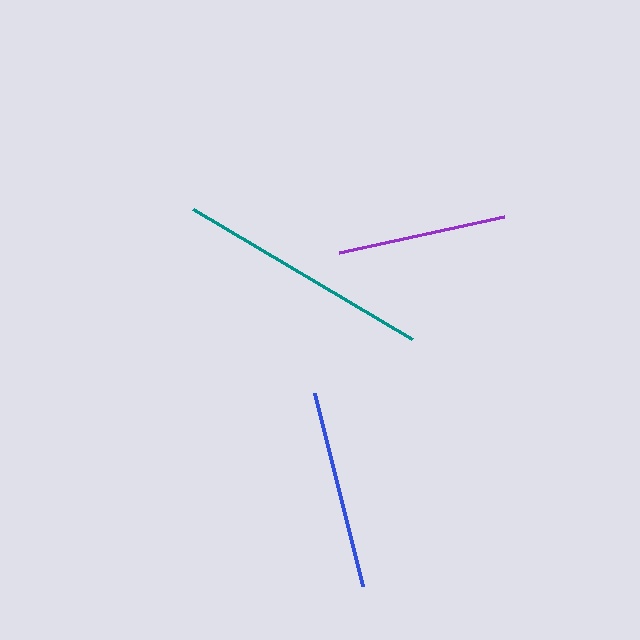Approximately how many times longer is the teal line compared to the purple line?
The teal line is approximately 1.5 times the length of the purple line.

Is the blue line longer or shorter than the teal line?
The teal line is longer than the blue line.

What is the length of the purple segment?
The purple segment is approximately 169 pixels long.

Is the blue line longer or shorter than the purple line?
The blue line is longer than the purple line.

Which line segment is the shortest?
The purple line is the shortest at approximately 169 pixels.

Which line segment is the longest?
The teal line is the longest at approximately 255 pixels.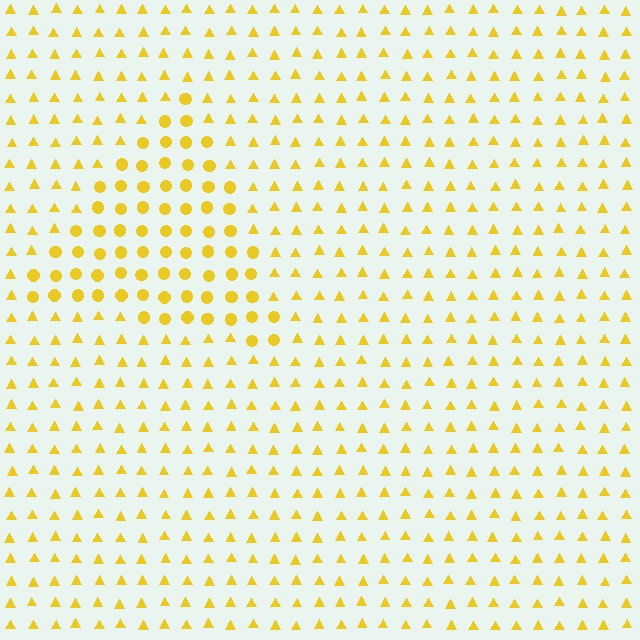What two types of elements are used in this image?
The image uses circles inside the triangle region and triangles outside it.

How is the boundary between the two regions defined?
The boundary is defined by a change in element shape: circles inside vs. triangles outside. All elements share the same color and spacing.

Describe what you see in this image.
The image is filled with small yellow elements arranged in a uniform grid. A triangle-shaped region contains circles, while the surrounding area contains triangles. The boundary is defined purely by the change in element shape.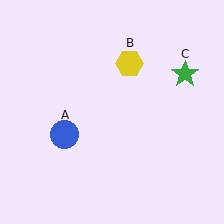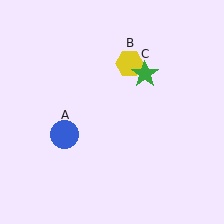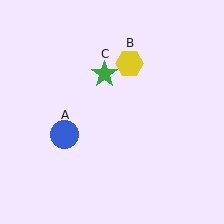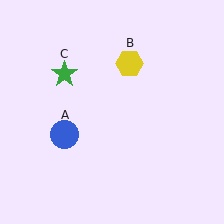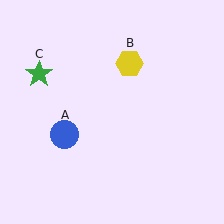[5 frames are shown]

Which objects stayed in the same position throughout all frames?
Blue circle (object A) and yellow hexagon (object B) remained stationary.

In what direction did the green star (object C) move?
The green star (object C) moved left.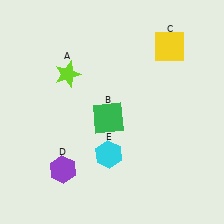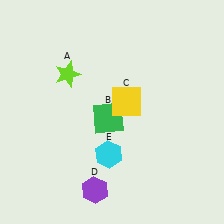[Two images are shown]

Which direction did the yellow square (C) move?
The yellow square (C) moved down.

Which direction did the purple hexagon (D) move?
The purple hexagon (D) moved right.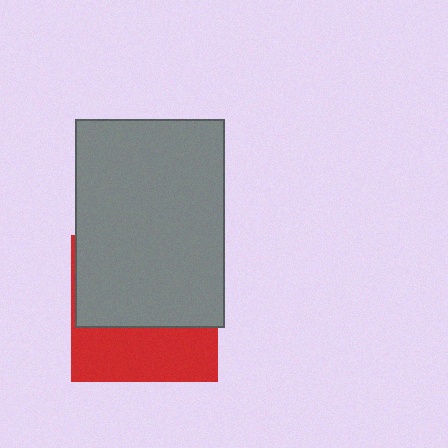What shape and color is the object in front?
The object in front is a gray rectangle.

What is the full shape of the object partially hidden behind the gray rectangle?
The partially hidden object is a red square.